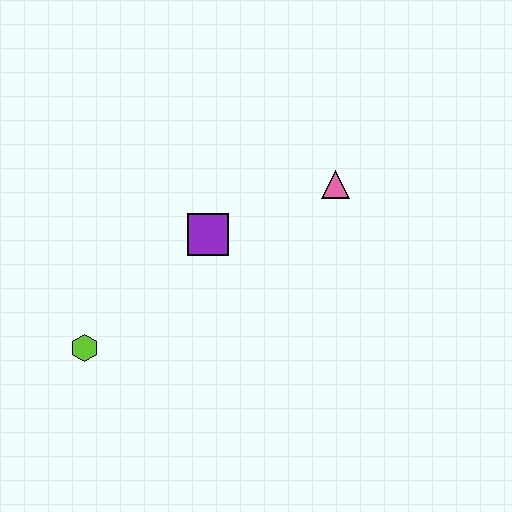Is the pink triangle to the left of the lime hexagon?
No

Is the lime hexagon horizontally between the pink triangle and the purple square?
No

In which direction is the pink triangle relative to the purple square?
The pink triangle is to the right of the purple square.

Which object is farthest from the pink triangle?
The lime hexagon is farthest from the pink triangle.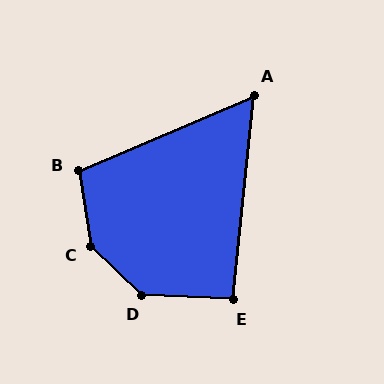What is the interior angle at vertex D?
Approximately 138 degrees (obtuse).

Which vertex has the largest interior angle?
C, at approximately 143 degrees.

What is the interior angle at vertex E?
Approximately 93 degrees (approximately right).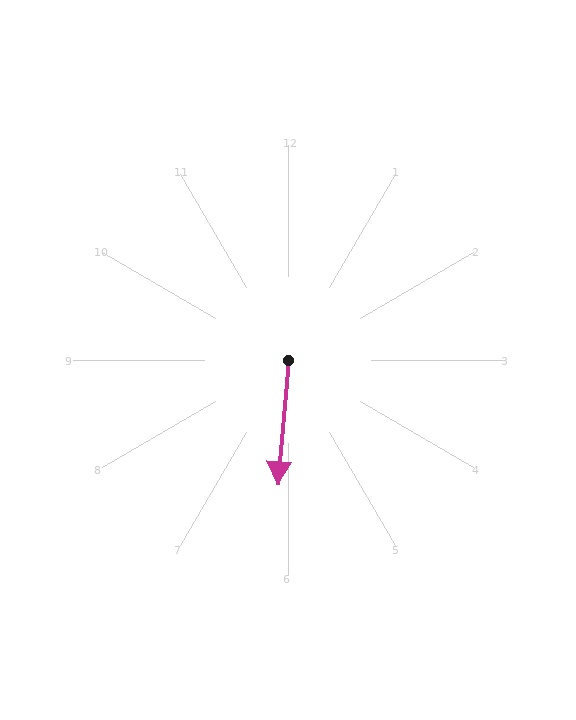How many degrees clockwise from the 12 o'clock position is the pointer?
Approximately 185 degrees.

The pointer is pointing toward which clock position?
Roughly 6 o'clock.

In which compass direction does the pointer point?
South.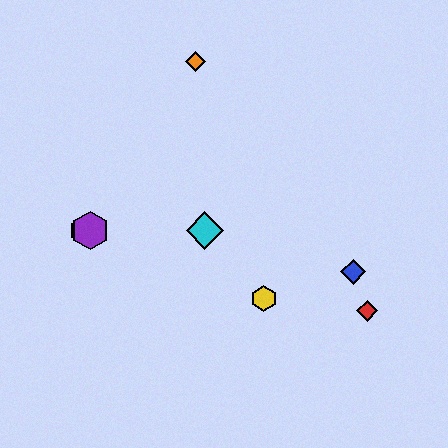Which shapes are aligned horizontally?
The green hexagon, the purple hexagon, the cyan diamond are aligned horizontally.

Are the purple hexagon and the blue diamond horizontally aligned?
No, the purple hexagon is at y≈230 and the blue diamond is at y≈272.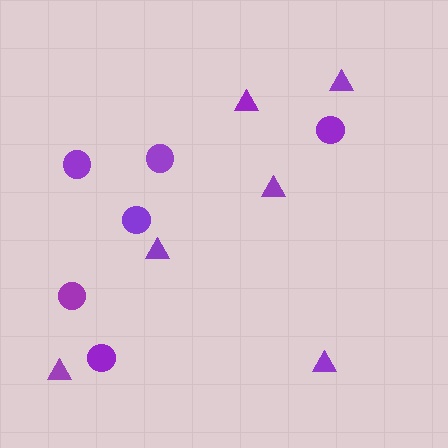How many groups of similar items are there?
There are 2 groups: one group of circles (6) and one group of triangles (6).